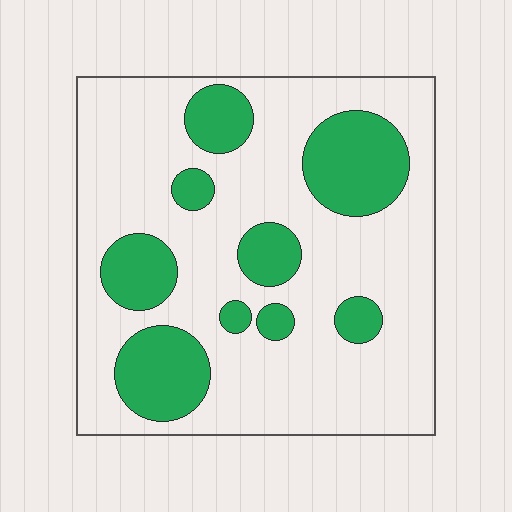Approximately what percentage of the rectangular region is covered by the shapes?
Approximately 25%.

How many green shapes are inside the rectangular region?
9.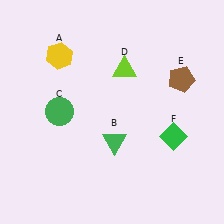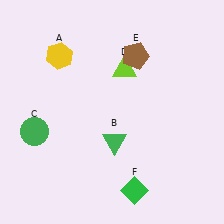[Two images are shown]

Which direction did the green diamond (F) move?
The green diamond (F) moved down.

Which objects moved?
The objects that moved are: the green circle (C), the brown pentagon (E), the green diamond (F).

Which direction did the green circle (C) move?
The green circle (C) moved left.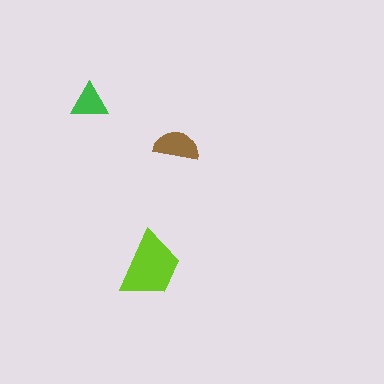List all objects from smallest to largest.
The green triangle, the brown semicircle, the lime trapezoid.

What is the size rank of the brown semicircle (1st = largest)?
2nd.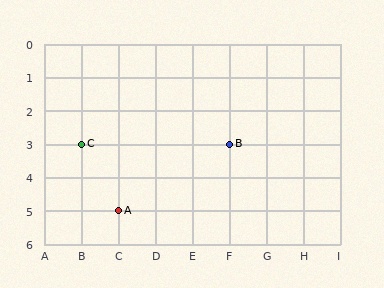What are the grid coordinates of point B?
Point B is at grid coordinates (F, 3).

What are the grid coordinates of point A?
Point A is at grid coordinates (C, 5).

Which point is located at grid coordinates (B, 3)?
Point C is at (B, 3).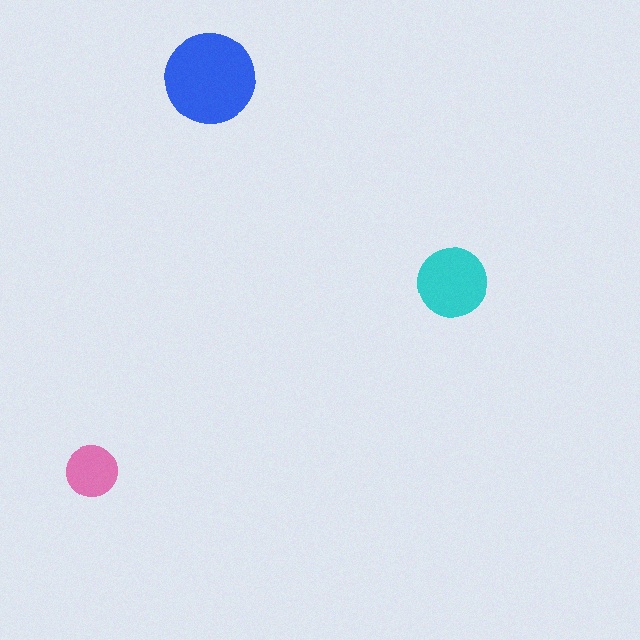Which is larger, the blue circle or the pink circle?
The blue one.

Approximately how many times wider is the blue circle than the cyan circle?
About 1.5 times wider.